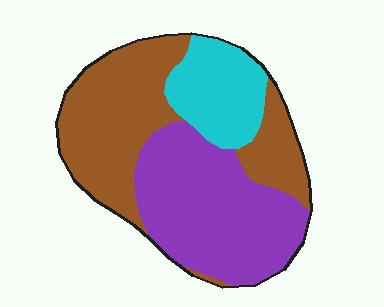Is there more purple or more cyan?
Purple.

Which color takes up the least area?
Cyan, at roughly 20%.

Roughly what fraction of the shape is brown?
Brown takes up about two fifths (2/5) of the shape.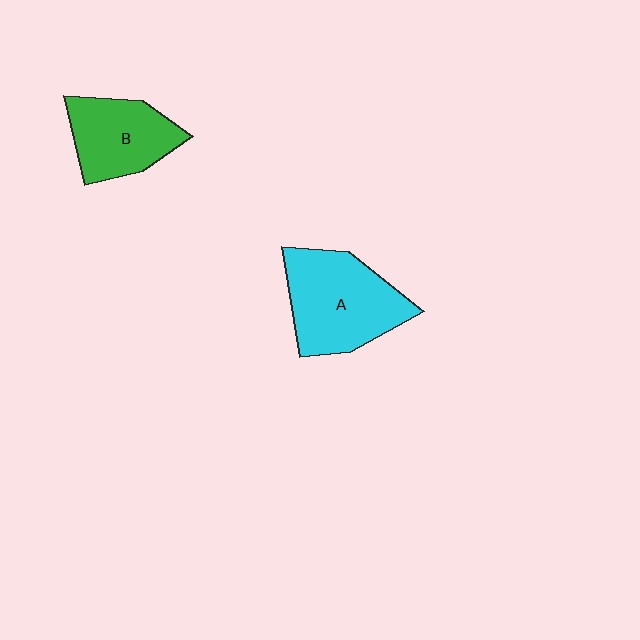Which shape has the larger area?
Shape A (cyan).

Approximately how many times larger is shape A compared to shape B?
Approximately 1.4 times.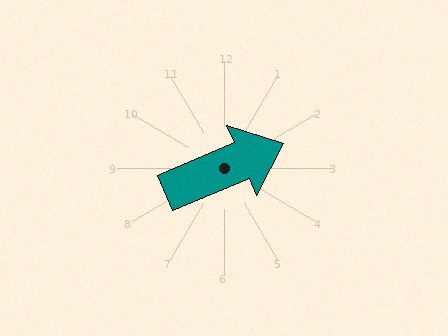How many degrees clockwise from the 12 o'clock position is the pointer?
Approximately 67 degrees.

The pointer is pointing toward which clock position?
Roughly 2 o'clock.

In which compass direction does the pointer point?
Northeast.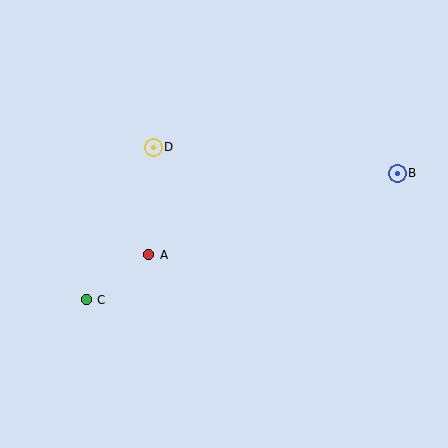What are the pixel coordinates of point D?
Point D is at (153, 147).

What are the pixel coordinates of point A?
Point A is at (149, 255).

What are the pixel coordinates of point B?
Point B is at (397, 173).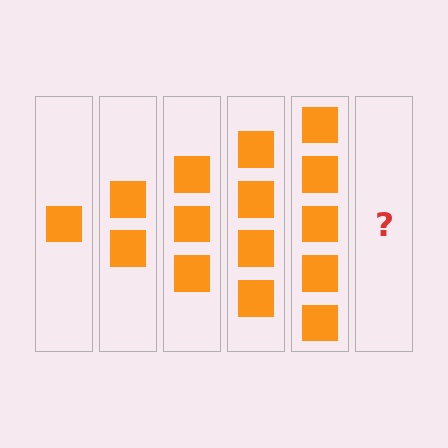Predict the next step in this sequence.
The next step is 6 squares.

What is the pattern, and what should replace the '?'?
The pattern is that each step adds one more square. The '?' should be 6 squares.